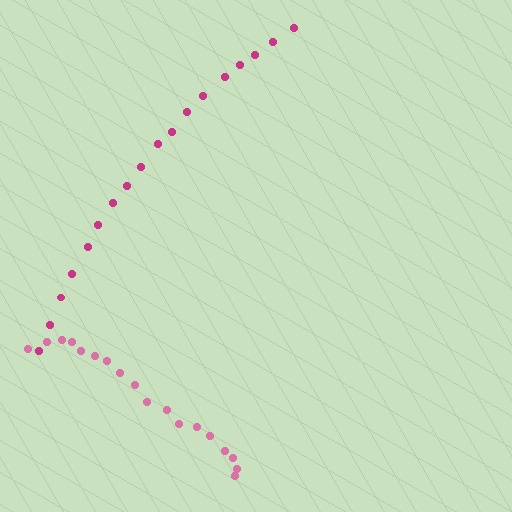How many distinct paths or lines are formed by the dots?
There are 2 distinct paths.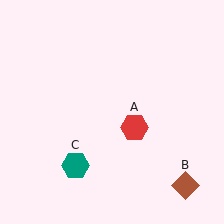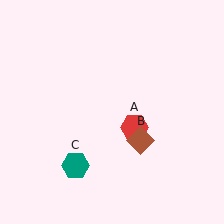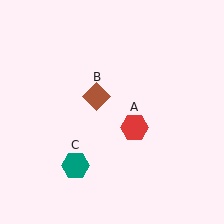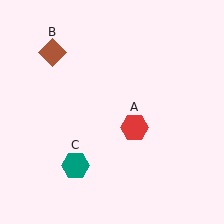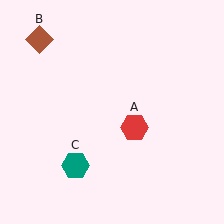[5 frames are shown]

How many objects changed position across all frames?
1 object changed position: brown diamond (object B).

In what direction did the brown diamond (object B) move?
The brown diamond (object B) moved up and to the left.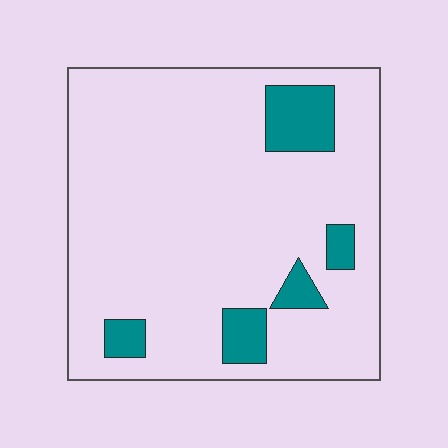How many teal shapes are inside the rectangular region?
5.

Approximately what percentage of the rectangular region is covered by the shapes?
Approximately 10%.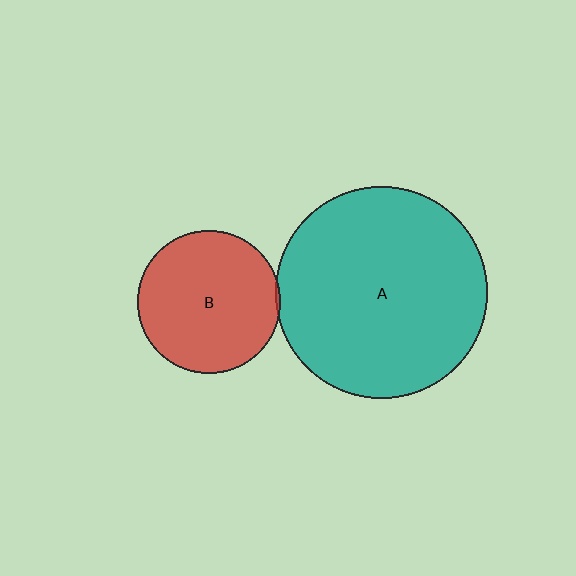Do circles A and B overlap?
Yes.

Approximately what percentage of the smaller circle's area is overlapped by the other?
Approximately 5%.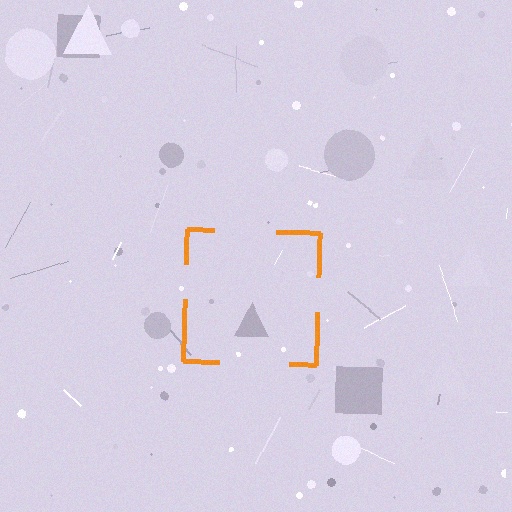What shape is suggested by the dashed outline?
The dashed outline suggests a square.